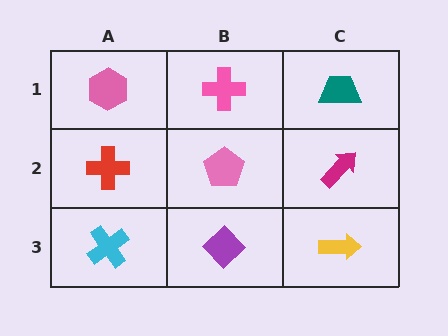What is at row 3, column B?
A purple diamond.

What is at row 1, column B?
A pink cross.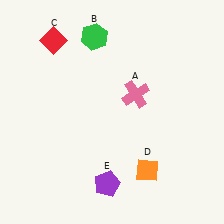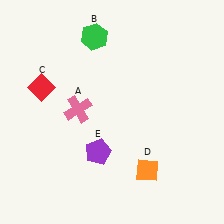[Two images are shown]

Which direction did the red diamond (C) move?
The red diamond (C) moved down.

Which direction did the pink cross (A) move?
The pink cross (A) moved left.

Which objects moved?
The objects that moved are: the pink cross (A), the red diamond (C), the purple pentagon (E).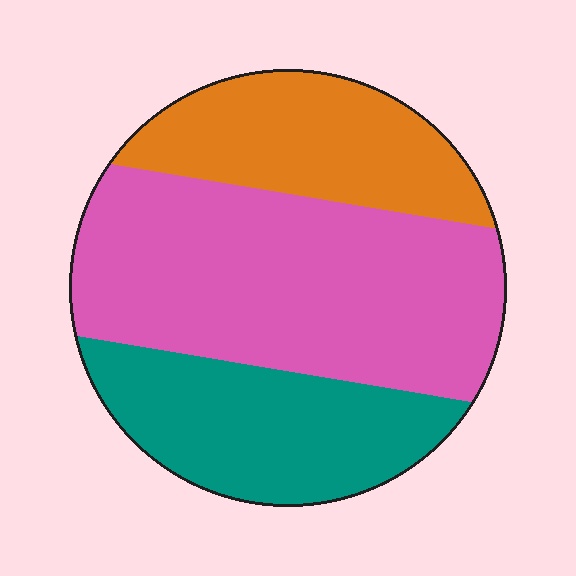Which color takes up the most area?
Pink, at roughly 50%.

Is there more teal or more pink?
Pink.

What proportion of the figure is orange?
Orange takes up about one quarter (1/4) of the figure.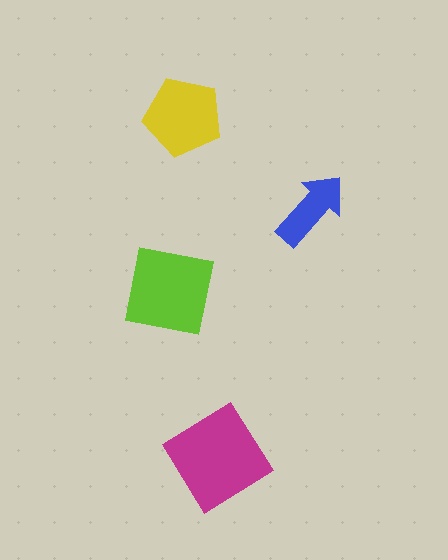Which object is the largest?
The magenta diamond.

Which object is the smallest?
The blue arrow.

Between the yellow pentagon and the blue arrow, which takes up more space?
The yellow pentagon.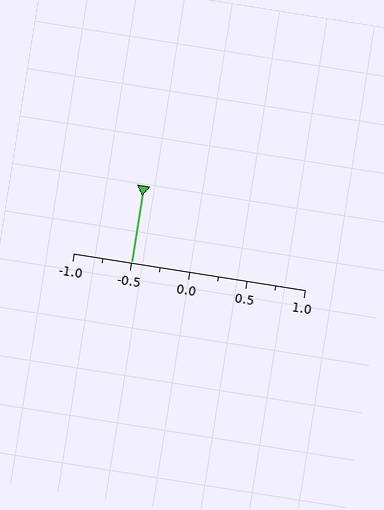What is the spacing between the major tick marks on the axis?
The major ticks are spaced 0.5 apart.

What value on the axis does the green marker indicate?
The marker indicates approximately -0.5.